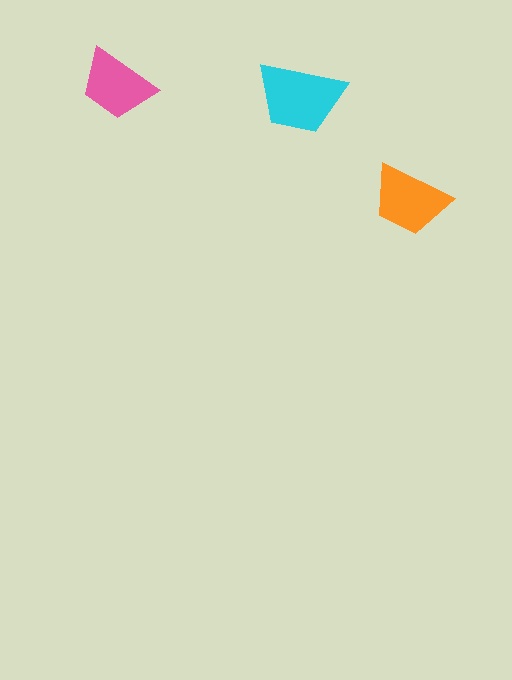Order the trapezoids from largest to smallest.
the cyan one, the orange one, the pink one.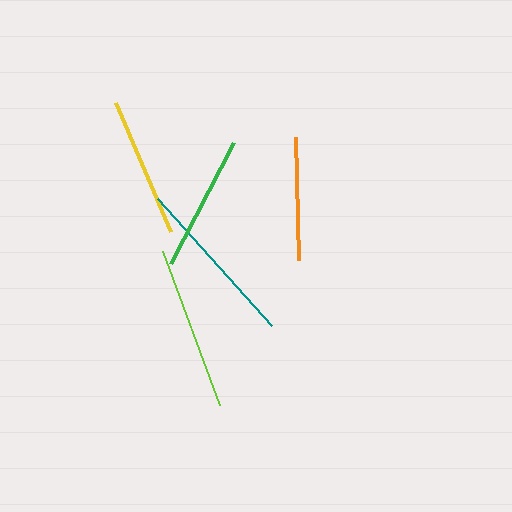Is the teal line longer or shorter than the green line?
The teal line is longer than the green line.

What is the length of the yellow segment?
The yellow segment is approximately 140 pixels long.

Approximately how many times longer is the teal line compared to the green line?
The teal line is approximately 1.2 times the length of the green line.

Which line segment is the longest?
The teal line is the longest at approximately 170 pixels.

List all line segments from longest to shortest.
From longest to shortest: teal, lime, yellow, green, orange.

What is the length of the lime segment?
The lime segment is approximately 165 pixels long.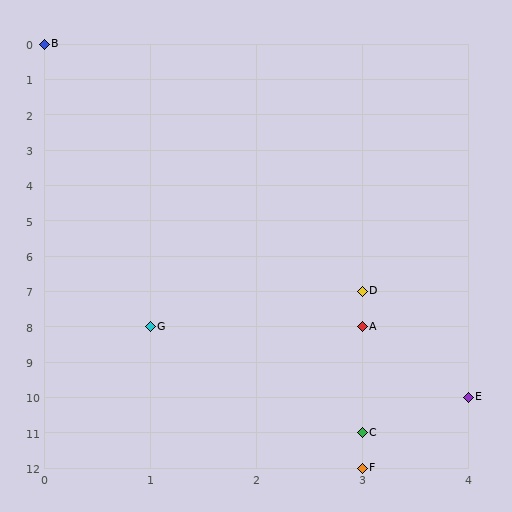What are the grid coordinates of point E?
Point E is at grid coordinates (4, 10).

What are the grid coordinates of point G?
Point G is at grid coordinates (1, 8).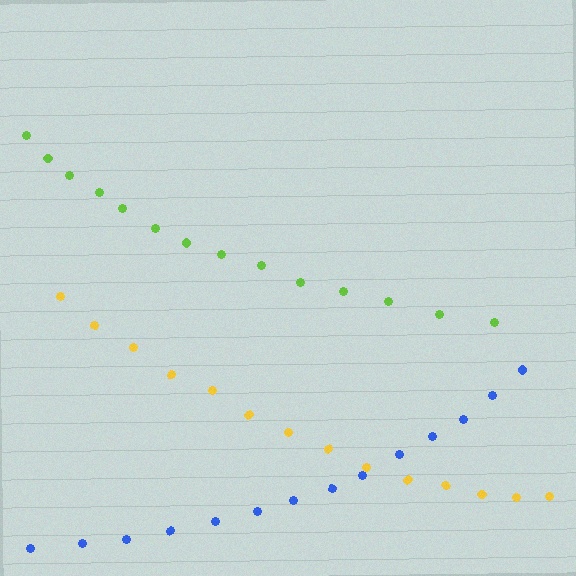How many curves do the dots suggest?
There are 3 distinct paths.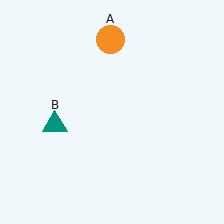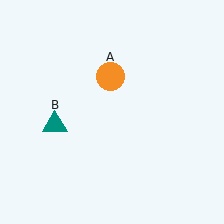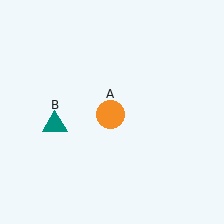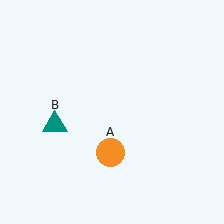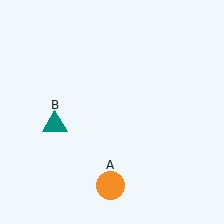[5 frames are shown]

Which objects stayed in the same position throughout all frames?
Teal triangle (object B) remained stationary.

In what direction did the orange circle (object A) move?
The orange circle (object A) moved down.